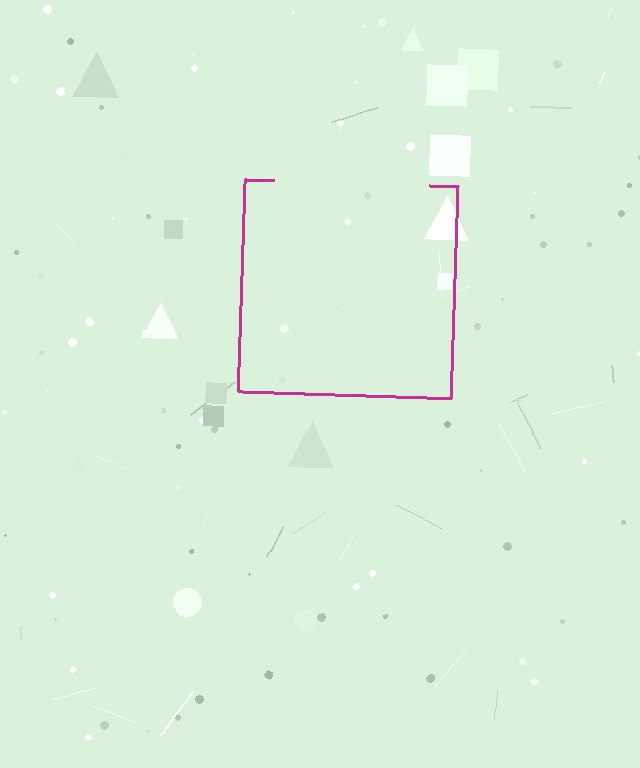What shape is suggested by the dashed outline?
The dashed outline suggests a square.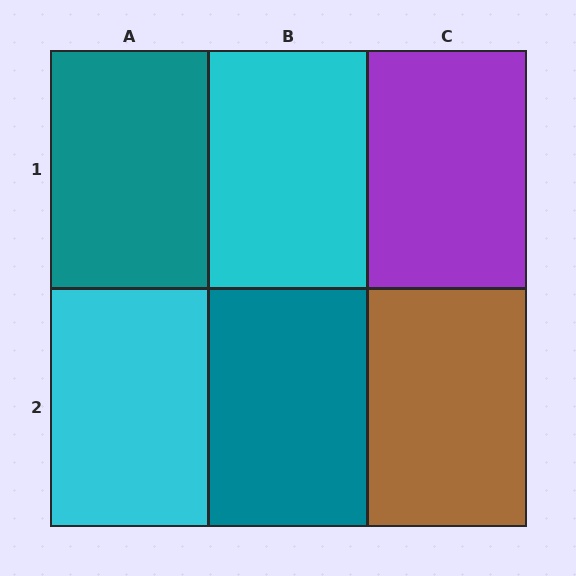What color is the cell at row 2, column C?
Brown.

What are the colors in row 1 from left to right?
Teal, cyan, purple.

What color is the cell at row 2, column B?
Teal.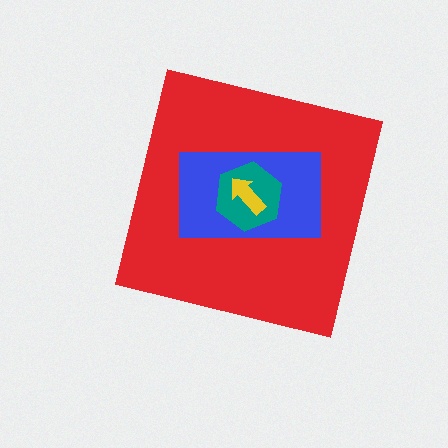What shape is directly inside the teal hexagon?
The yellow arrow.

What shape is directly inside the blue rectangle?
The teal hexagon.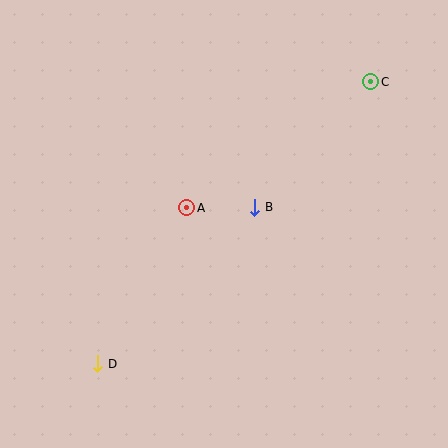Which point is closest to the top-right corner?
Point C is closest to the top-right corner.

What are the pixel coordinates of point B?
Point B is at (255, 207).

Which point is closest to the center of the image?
Point B at (255, 207) is closest to the center.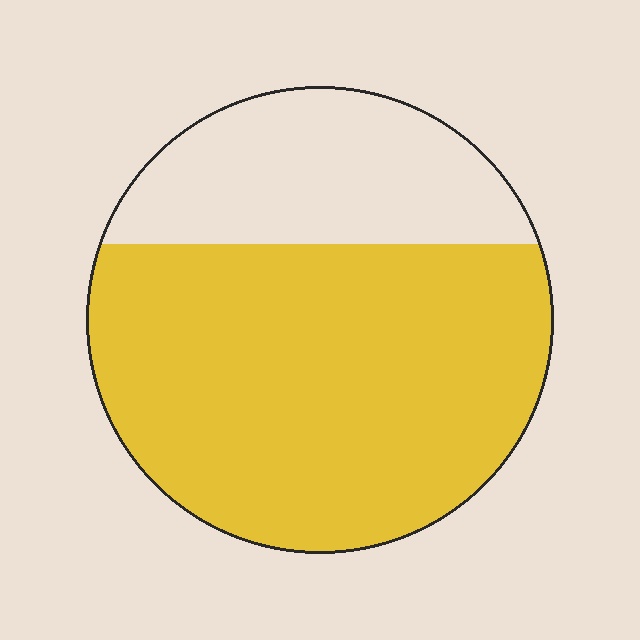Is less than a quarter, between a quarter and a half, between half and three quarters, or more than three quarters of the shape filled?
Between half and three quarters.